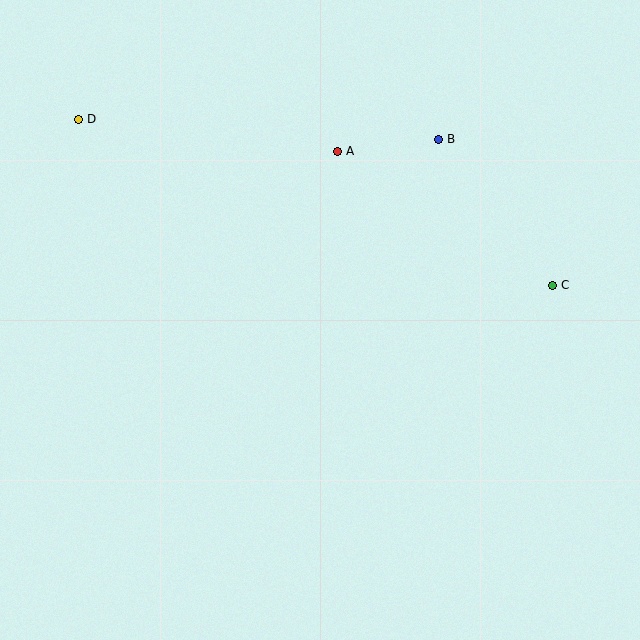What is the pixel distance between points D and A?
The distance between D and A is 261 pixels.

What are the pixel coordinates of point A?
Point A is at (338, 151).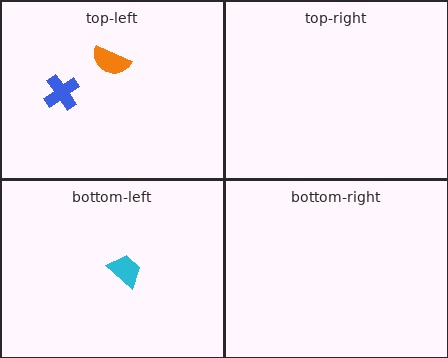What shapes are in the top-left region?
The orange semicircle, the blue cross.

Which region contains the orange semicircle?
The top-left region.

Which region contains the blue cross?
The top-left region.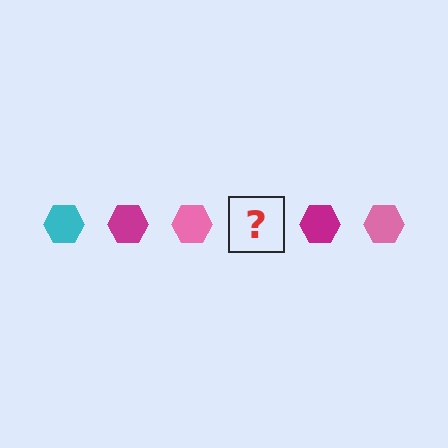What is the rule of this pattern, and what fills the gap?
The rule is that the pattern cycles through cyan, magenta, pink hexagons. The gap should be filled with a cyan hexagon.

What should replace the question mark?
The question mark should be replaced with a cyan hexagon.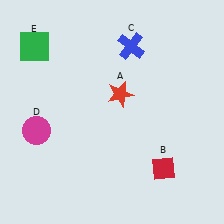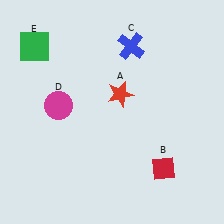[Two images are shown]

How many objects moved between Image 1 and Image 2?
1 object moved between the two images.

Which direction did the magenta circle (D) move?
The magenta circle (D) moved up.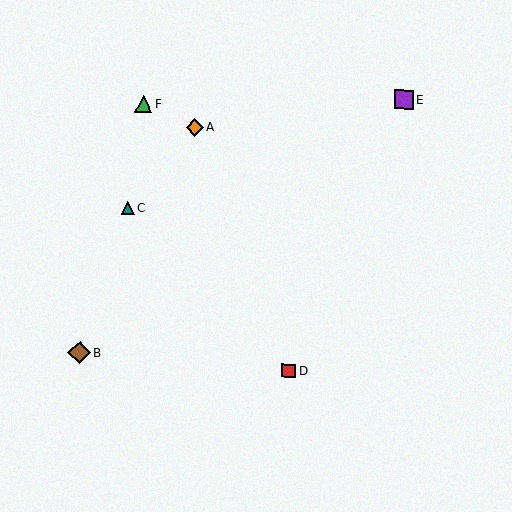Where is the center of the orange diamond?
The center of the orange diamond is at (195, 127).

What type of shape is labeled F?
Shape F is a green triangle.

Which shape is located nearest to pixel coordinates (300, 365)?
The red square (labeled D) at (289, 371) is nearest to that location.